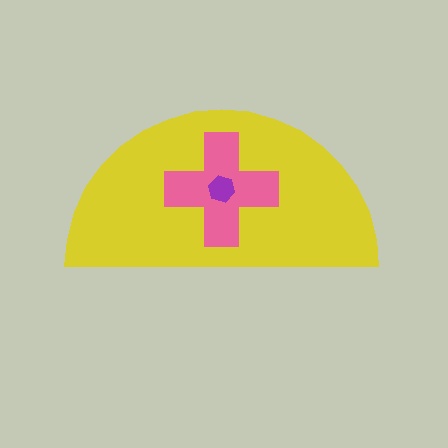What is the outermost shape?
The yellow semicircle.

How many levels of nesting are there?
3.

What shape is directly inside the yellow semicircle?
The pink cross.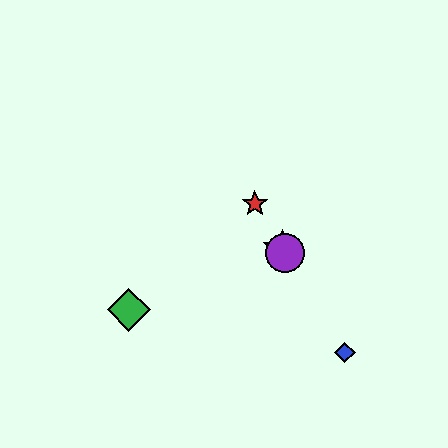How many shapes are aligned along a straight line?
4 shapes (the red star, the blue diamond, the yellow star, the purple circle) are aligned along a straight line.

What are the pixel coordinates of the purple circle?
The purple circle is at (285, 253).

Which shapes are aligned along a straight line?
The red star, the blue diamond, the yellow star, the purple circle are aligned along a straight line.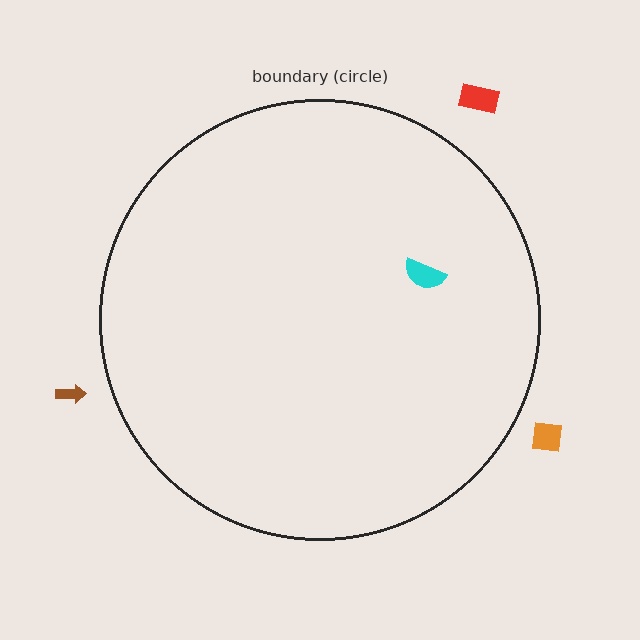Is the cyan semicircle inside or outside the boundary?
Inside.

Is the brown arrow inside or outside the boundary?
Outside.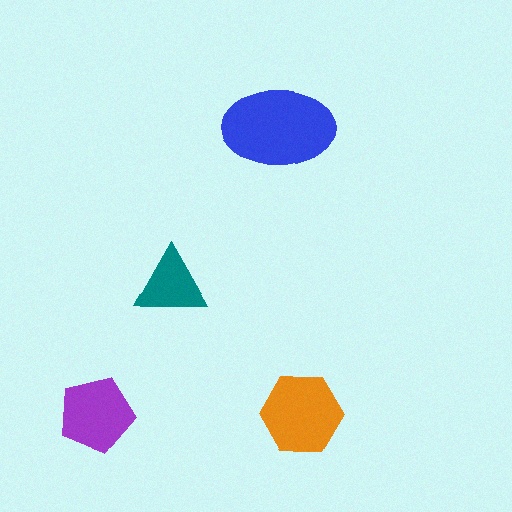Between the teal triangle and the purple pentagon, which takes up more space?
The purple pentagon.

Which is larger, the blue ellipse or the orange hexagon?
The blue ellipse.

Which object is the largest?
The blue ellipse.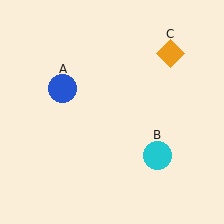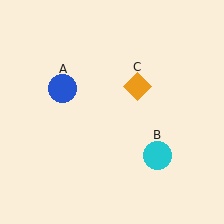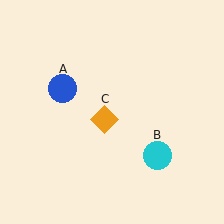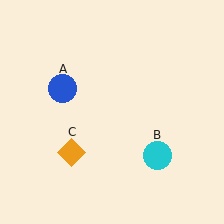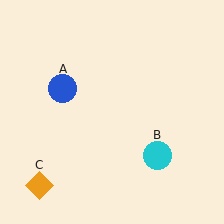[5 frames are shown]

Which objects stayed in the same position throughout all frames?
Blue circle (object A) and cyan circle (object B) remained stationary.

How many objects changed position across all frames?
1 object changed position: orange diamond (object C).